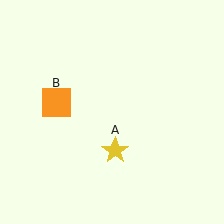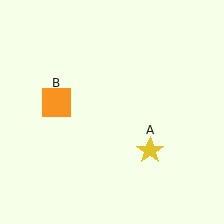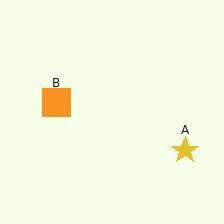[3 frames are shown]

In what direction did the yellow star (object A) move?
The yellow star (object A) moved right.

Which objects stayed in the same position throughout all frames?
Orange square (object B) remained stationary.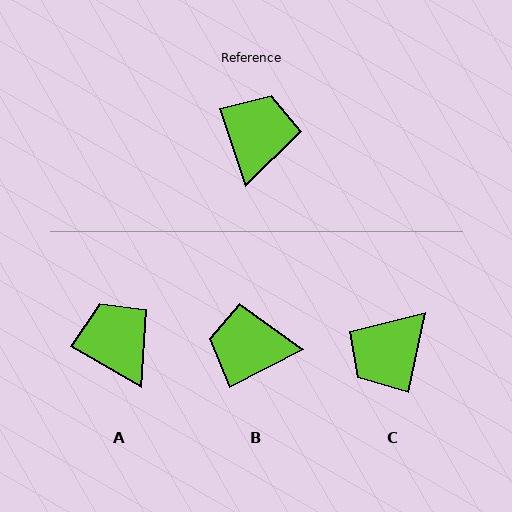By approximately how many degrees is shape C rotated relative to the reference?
Approximately 150 degrees counter-clockwise.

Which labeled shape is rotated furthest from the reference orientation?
C, about 150 degrees away.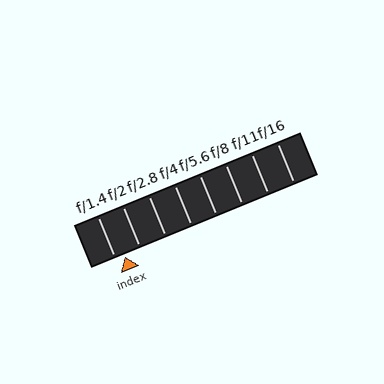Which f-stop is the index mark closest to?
The index mark is closest to f/1.4.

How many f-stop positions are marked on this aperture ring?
There are 8 f-stop positions marked.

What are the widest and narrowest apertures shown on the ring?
The widest aperture shown is f/1.4 and the narrowest is f/16.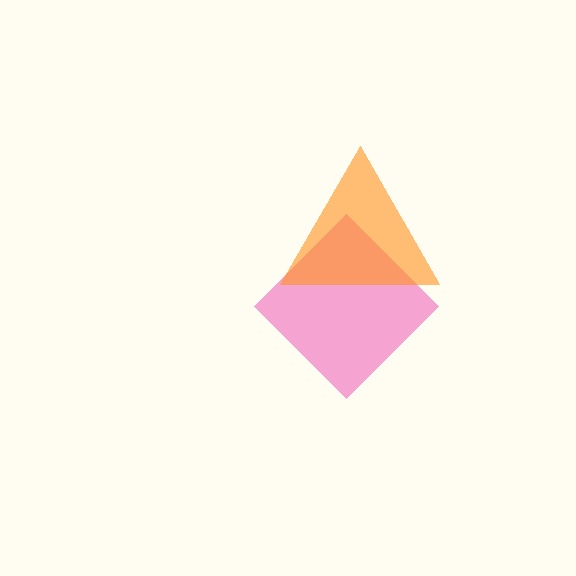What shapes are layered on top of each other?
The layered shapes are: a pink diamond, an orange triangle.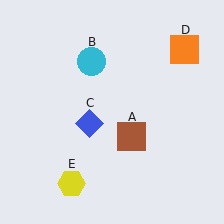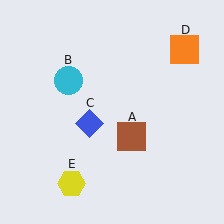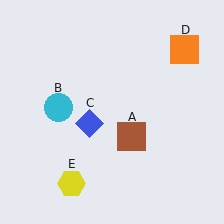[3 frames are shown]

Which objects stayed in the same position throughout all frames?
Brown square (object A) and blue diamond (object C) and orange square (object D) and yellow hexagon (object E) remained stationary.